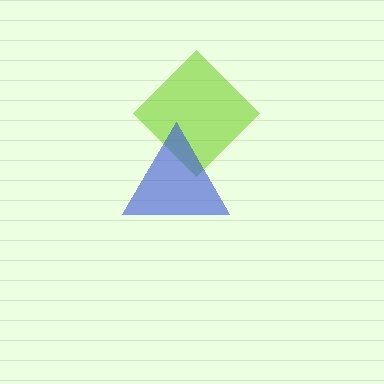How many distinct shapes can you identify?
There are 2 distinct shapes: a lime diamond, a blue triangle.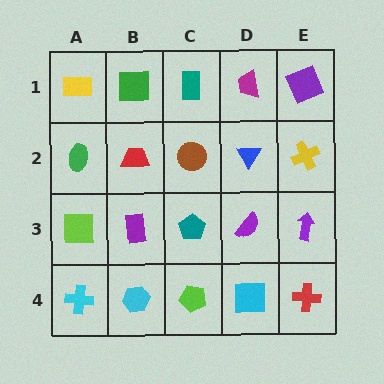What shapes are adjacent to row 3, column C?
A brown circle (row 2, column C), a lime pentagon (row 4, column C), a purple rectangle (row 3, column B), a purple semicircle (row 3, column D).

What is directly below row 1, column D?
A blue triangle.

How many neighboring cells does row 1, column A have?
2.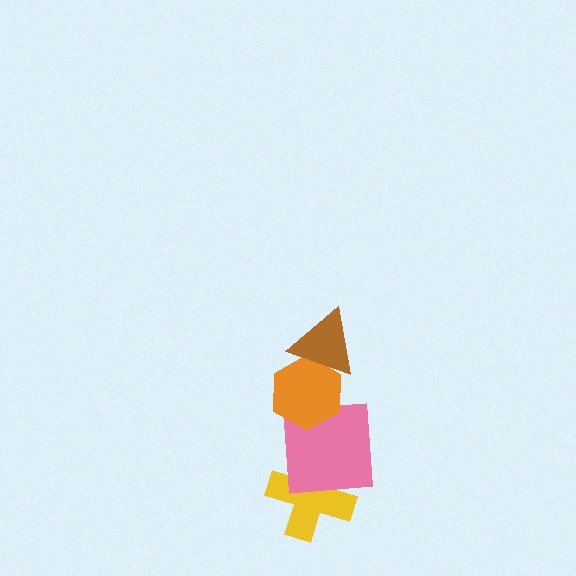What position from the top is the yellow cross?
The yellow cross is 4th from the top.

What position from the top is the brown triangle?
The brown triangle is 1st from the top.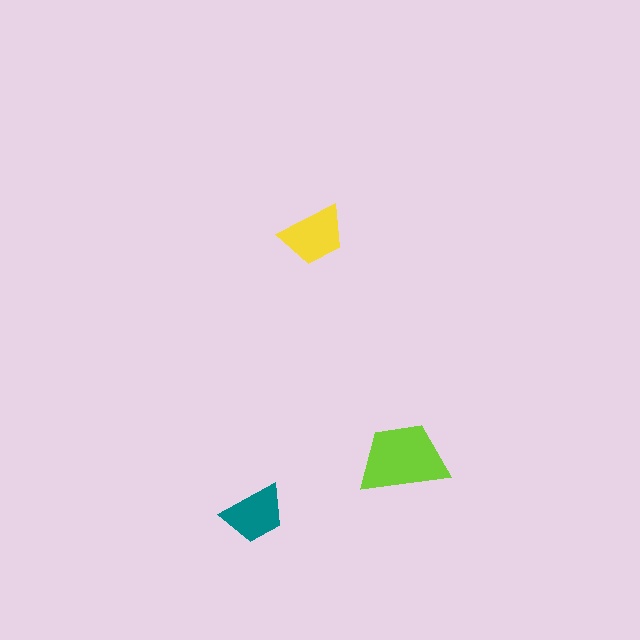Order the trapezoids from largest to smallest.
the lime one, the yellow one, the teal one.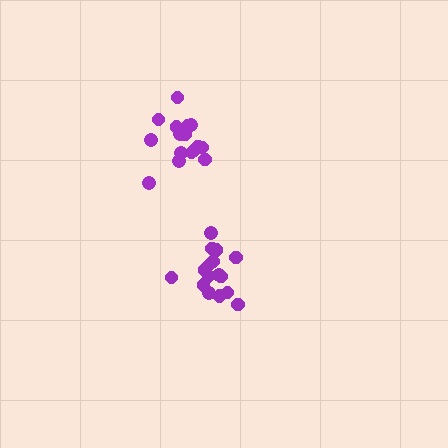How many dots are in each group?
Group 1: 16 dots, Group 2: 16 dots (32 total).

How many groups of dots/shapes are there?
There are 2 groups.